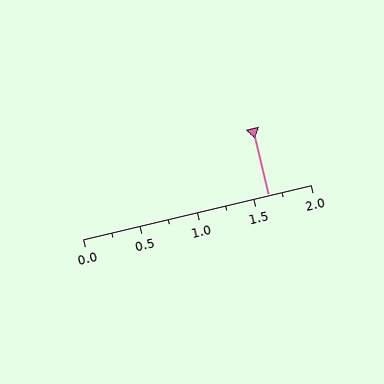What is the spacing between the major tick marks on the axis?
The major ticks are spaced 0.5 apart.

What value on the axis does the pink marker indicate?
The marker indicates approximately 1.62.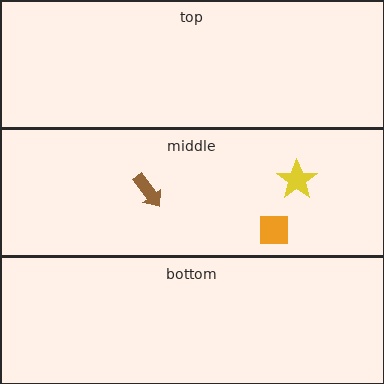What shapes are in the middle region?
The brown arrow, the yellow star, the orange square.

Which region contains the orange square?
The middle region.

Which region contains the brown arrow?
The middle region.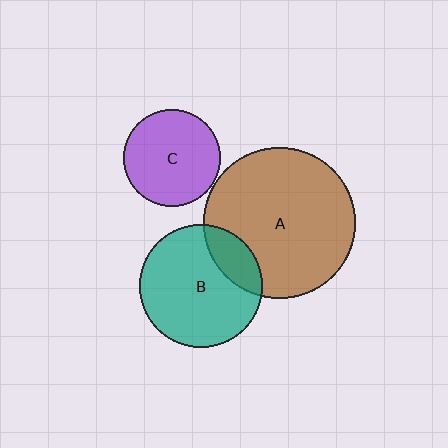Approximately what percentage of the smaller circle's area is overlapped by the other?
Approximately 20%.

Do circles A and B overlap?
Yes.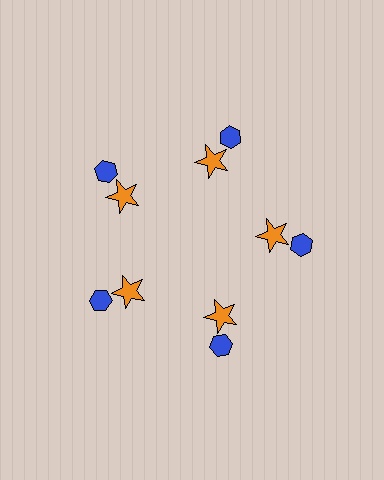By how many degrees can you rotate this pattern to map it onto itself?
The pattern maps onto itself every 72 degrees of rotation.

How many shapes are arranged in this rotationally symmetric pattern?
There are 10 shapes, arranged in 5 groups of 2.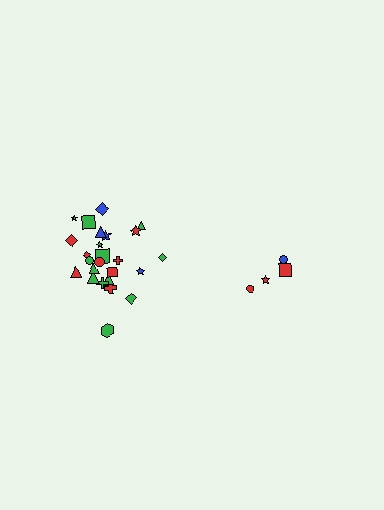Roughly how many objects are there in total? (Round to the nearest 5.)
Roughly 30 objects in total.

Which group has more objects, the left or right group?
The left group.